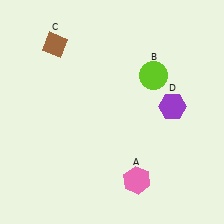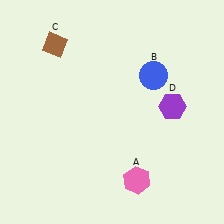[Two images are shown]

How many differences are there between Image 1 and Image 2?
There is 1 difference between the two images.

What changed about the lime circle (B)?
In Image 1, B is lime. In Image 2, it changed to blue.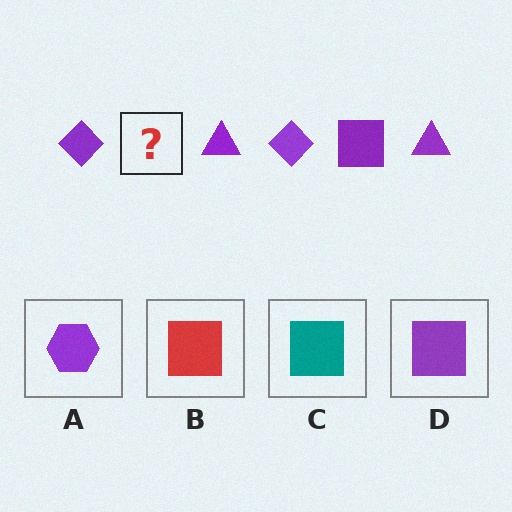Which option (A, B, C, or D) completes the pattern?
D.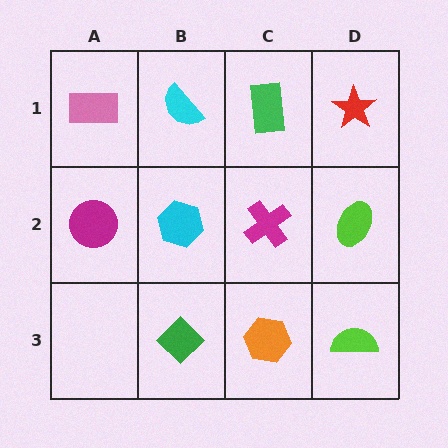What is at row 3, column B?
A green diamond.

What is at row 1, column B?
A cyan semicircle.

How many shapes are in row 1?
4 shapes.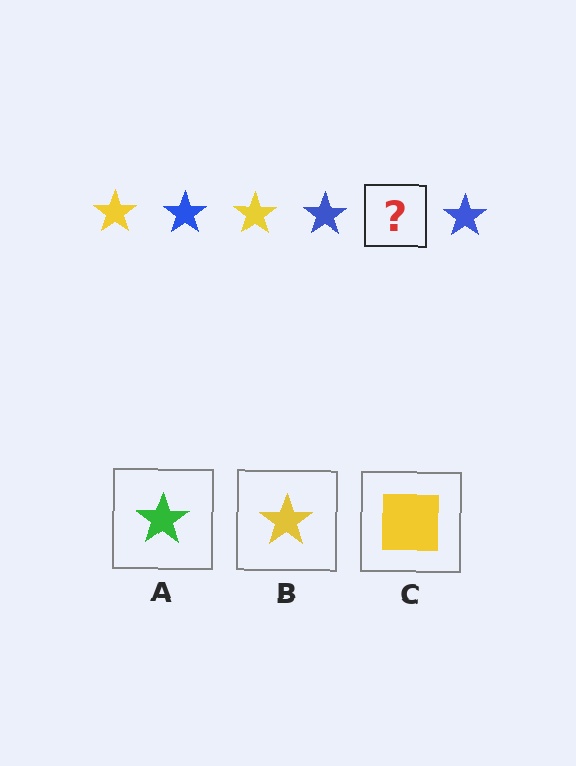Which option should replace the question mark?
Option B.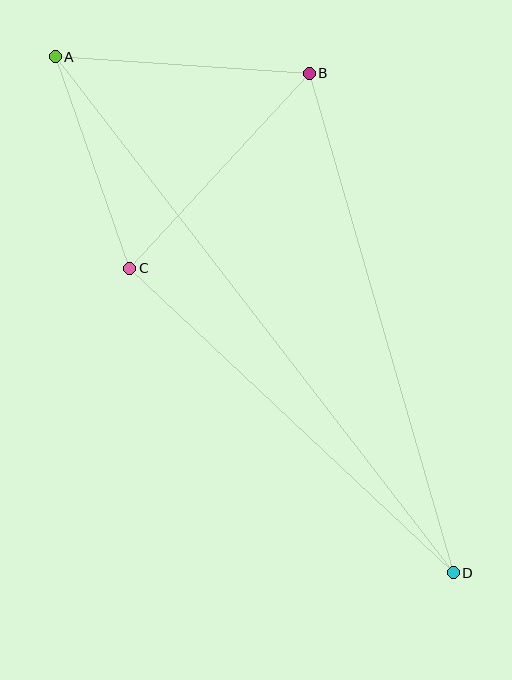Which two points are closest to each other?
Points A and C are closest to each other.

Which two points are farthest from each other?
Points A and D are farthest from each other.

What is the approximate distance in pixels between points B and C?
The distance between B and C is approximately 265 pixels.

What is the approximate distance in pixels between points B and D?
The distance between B and D is approximately 520 pixels.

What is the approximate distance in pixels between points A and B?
The distance between A and B is approximately 255 pixels.